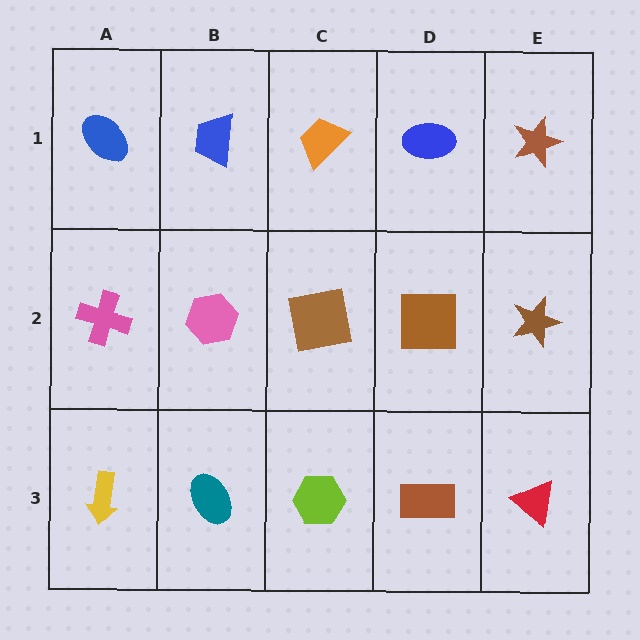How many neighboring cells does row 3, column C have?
3.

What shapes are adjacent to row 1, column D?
A brown square (row 2, column D), an orange trapezoid (row 1, column C), a brown star (row 1, column E).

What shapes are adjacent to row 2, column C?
An orange trapezoid (row 1, column C), a lime hexagon (row 3, column C), a pink hexagon (row 2, column B), a brown square (row 2, column D).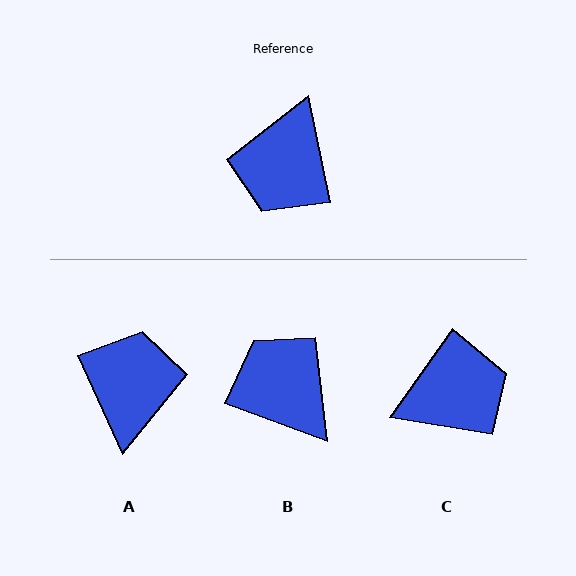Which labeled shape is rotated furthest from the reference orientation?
A, about 168 degrees away.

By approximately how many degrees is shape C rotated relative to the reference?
Approximately 133 degrees counter-clockwise.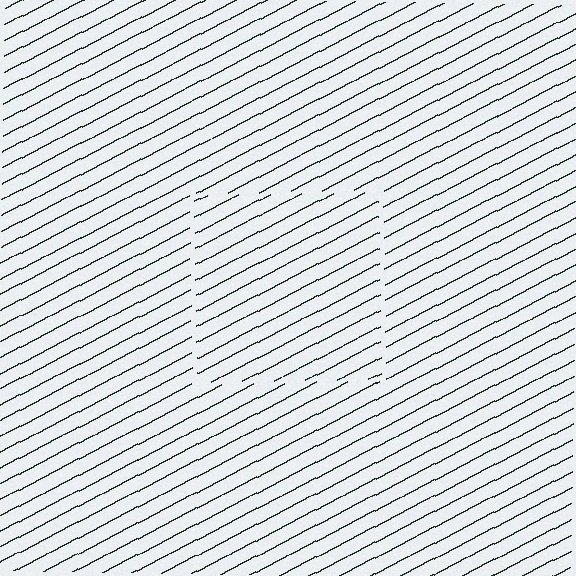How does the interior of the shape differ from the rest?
The interior of the shape contains the same grating, shifted by half a period — the contour is defined by the phase discontinuity where line-ends from the inner and outer gratings abut.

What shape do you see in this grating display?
An illusory square. The interior of the shape contains the same grating, shifted by half a period — the contour is defined by the phase discontinuity where line-ends from the inner and outer gratings abut.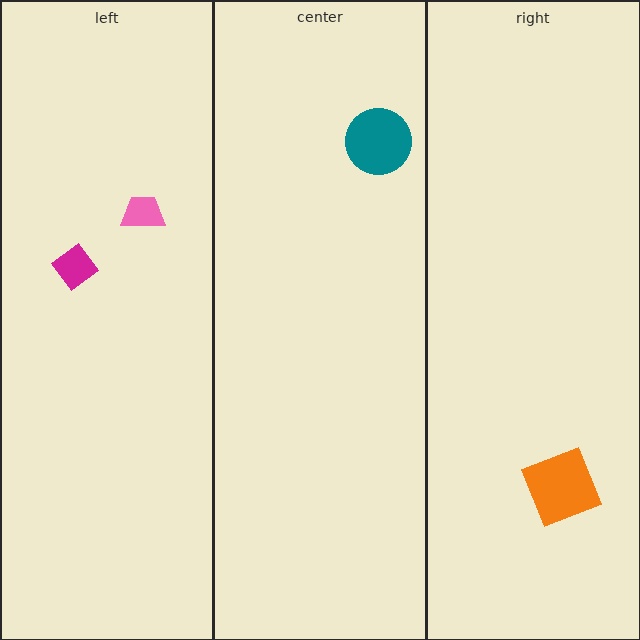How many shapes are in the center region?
1.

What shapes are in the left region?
The pink trapezoid, the magenta diamond.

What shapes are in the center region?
The teal circle.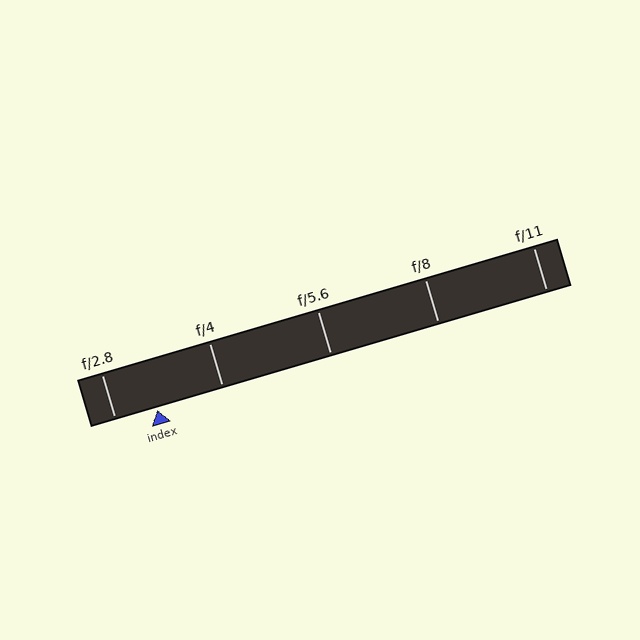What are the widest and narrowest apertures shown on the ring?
The widest aperture shown is f/2.8 and the narrowest is f/11.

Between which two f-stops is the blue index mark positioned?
The index mark is between f/2.8 and f/4.